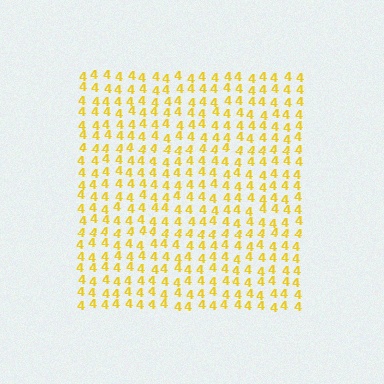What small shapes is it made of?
It is made of small digit 4's.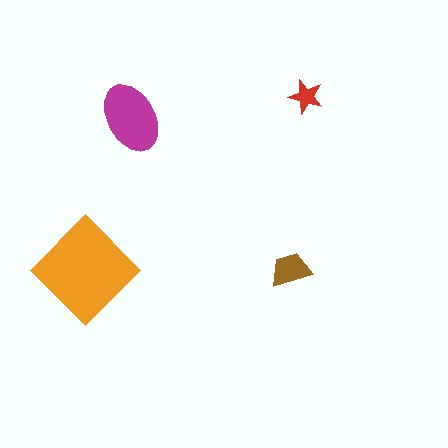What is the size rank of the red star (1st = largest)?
4th.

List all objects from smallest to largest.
The red star, the brown trapezoid, the magenta ellipse, the orange diamond.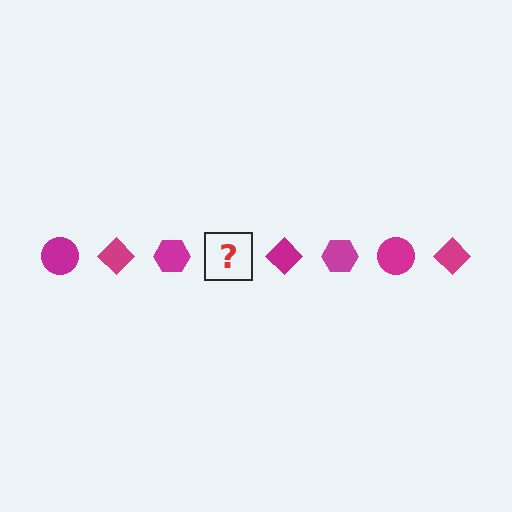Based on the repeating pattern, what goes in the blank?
The blank should be a magenta circle.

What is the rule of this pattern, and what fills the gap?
The rule is that the pattern cycles through circle, diamond, hexagon shapes in magenta. The gap should be filled with a magenta circle.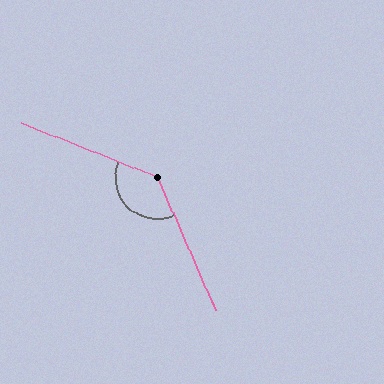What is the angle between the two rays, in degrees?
Approximately 136 degrees.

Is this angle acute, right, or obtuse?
It is obtuse.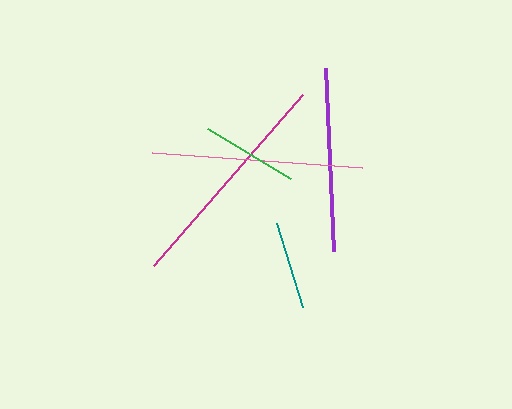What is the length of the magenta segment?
The magenta segment is approximately 227 pixels long.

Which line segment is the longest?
The magenta line is the longest at approximately 227 pixels.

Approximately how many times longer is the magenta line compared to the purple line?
The magenta line is approximately 1.2 times the length of the purple line.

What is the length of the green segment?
The green segment is approximately 96 pixels long.